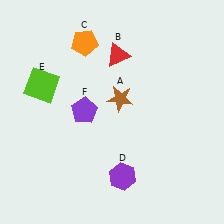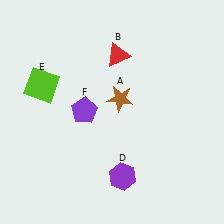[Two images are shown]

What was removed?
The orange pentagon (C) was removed in Image 2.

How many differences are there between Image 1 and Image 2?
There is 1 difference between the two images.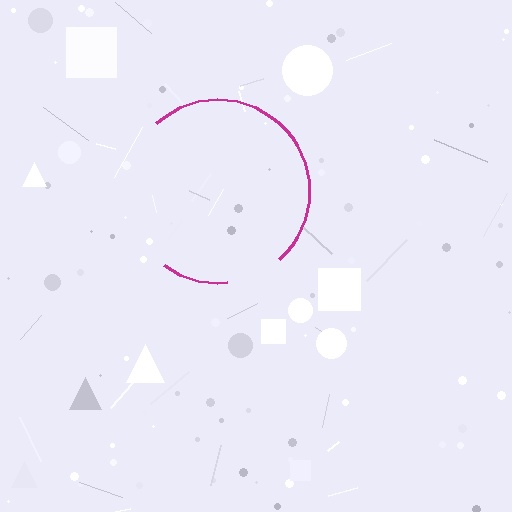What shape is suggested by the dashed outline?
The dashed outline suggests a circle.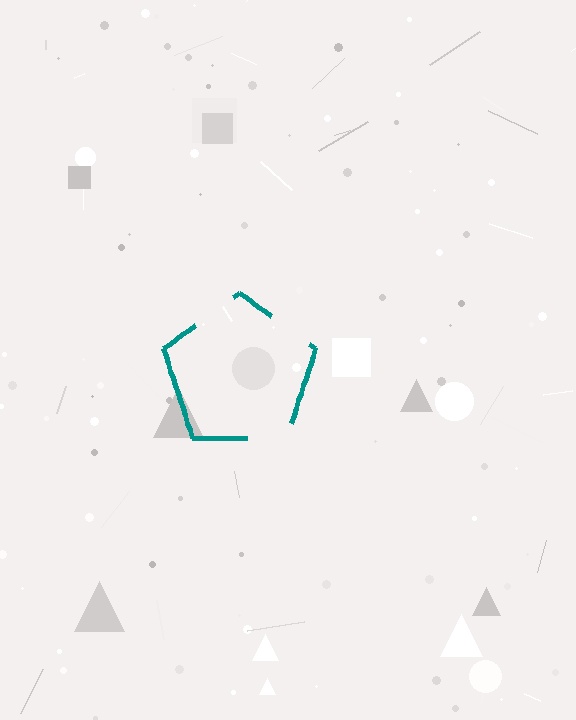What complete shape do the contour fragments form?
The contour fragments form a pentagon.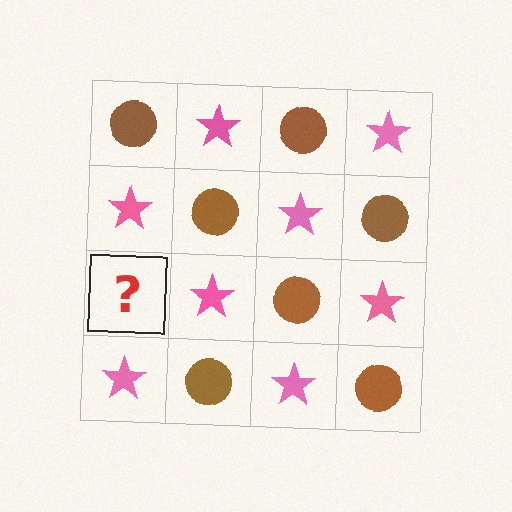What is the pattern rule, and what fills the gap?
The rule is that it alternates brown circle and pink star in a checkerboard pattern. The gap should be filled with a brown circle.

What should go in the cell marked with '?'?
The missing cell should contain a brown circle.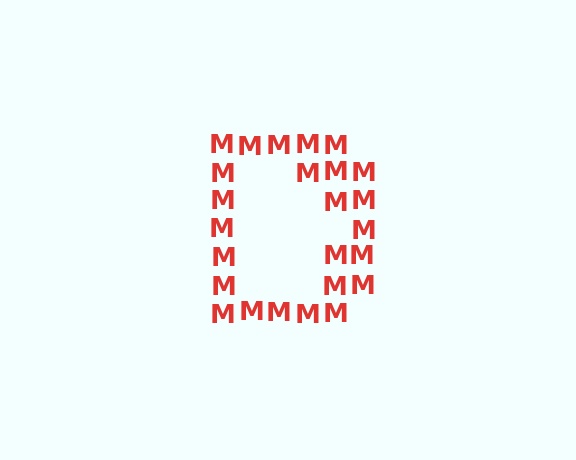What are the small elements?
The small elements are letter M's.